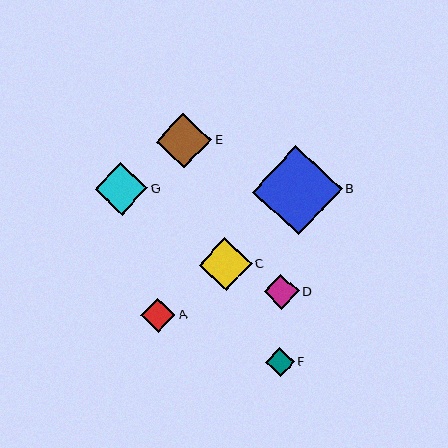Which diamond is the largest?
Diamond B is the largest with a size of approximately 89 pixels.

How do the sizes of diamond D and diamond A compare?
Diamond D and diamond A are approximately the same size.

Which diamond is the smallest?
Diamond F is the smallest with a size of approximately 29 pixels.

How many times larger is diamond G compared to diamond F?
Diamond G is approximately 1.8 times the size of diamond F.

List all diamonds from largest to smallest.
From largest to smallest: B, E, C, G, D, A, F.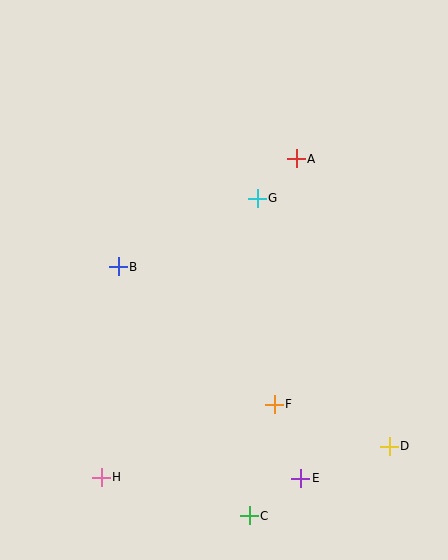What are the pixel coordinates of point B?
Point B is at (118, 267).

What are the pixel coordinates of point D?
Point D is at (389, 446).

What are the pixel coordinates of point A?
Point A is at (296, 159).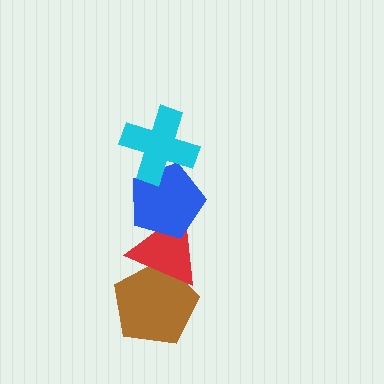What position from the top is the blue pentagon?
The blue pentagon is 2nd from the top.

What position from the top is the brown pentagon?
The brown pentagon is 4th from the top.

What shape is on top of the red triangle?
The blue pentagon is on top of the red triangle.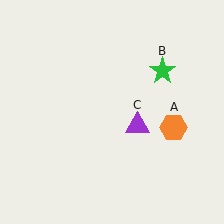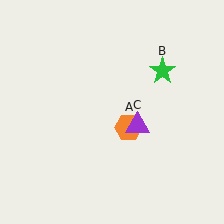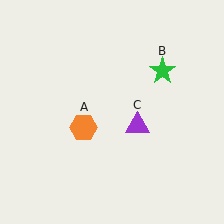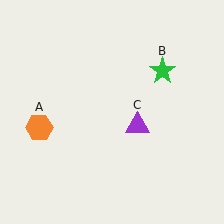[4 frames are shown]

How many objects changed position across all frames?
1 object changed position: orange hexagon (object A).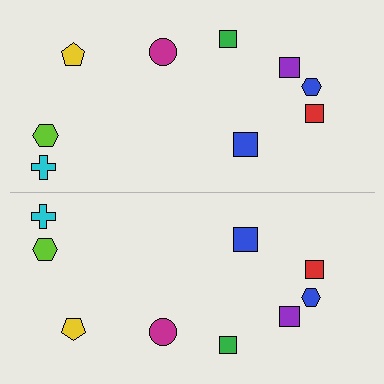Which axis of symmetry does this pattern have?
The pattern has a horizontal axis of symmetry running through the center of the image.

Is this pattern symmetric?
Yes, this pattern has bilateral (reflection) symmetry.